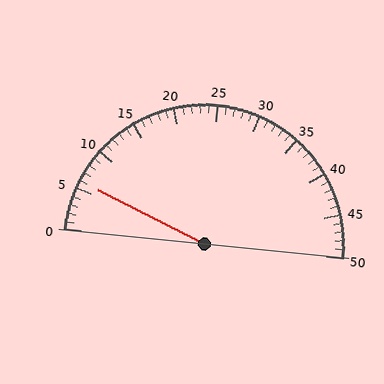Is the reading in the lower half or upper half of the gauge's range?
The reading is in the lower half of the range (0 to 50).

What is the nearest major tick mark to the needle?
The nearest major tick mark is 5.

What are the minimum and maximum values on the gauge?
The gauge ranges from 0 to 50.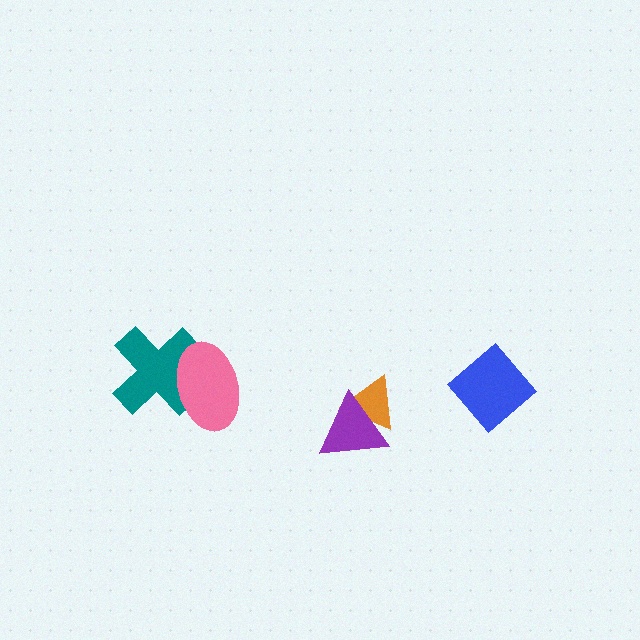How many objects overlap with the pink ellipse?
1 object overlaps with the pink ellipse.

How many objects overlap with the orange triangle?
1 object overlaps with the orange triangle.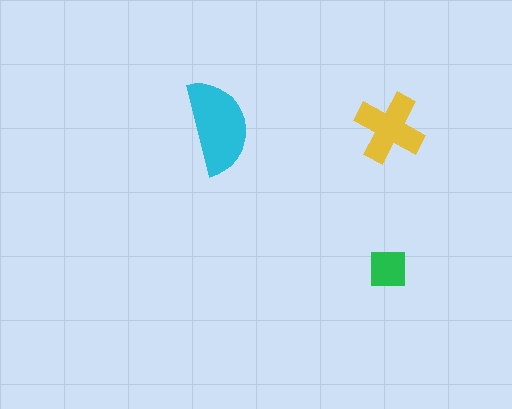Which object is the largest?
The cyan semicircle.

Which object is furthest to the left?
The cyan semicircle is leftmost.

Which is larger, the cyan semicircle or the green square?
The cyan semicircle.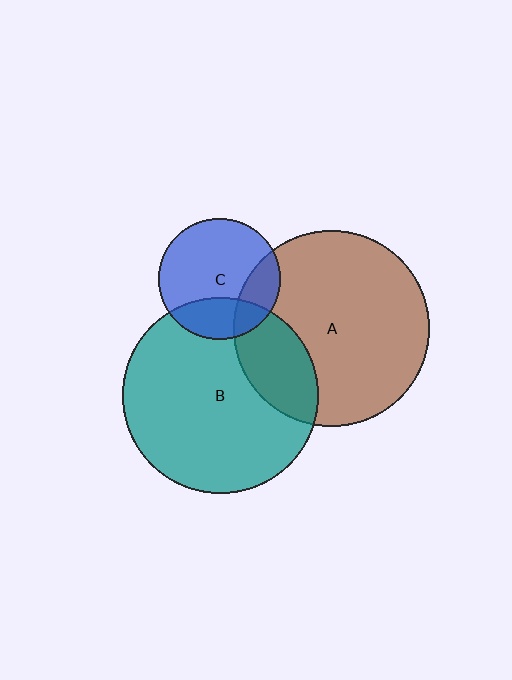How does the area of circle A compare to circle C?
Approximately 2.6 times.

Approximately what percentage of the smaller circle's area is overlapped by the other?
Approximately 20%.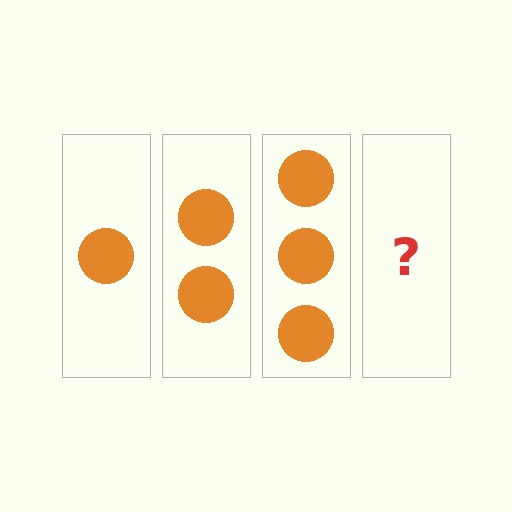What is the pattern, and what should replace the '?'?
The pattern is that each step adds one more circle. The '?' should be 4 circles.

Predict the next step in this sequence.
The next step is 4 circles.